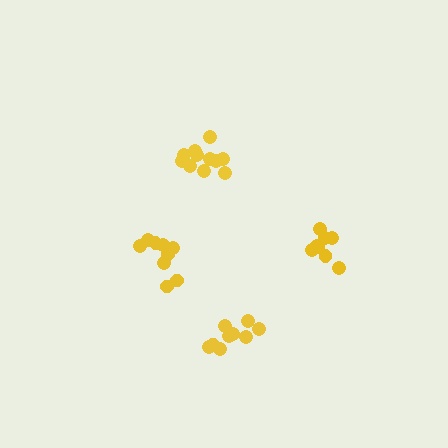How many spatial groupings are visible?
There are 4 spatial groupings.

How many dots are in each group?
Group 1: 8 dots, Group 2: 9 dots, Group 3: 9 dots, Group 4: 11 dots (37 total).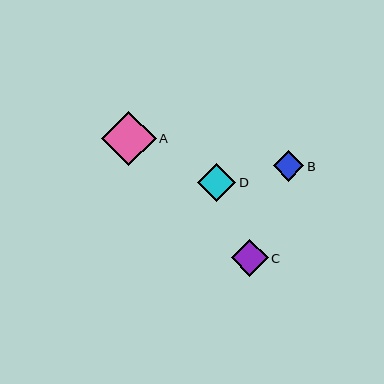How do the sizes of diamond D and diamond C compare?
Diamond D and diamond C are approximately the same size.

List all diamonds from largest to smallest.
From largest to smallest: A, D, C, B.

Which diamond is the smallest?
Diamond B is the smallest with a size of approximately 30 pixels.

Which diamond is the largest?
Diamond A is the largest with a size of approximately 55 pixels.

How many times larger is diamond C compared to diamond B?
Diamond C is approximately 1.2 times the size of diamond B.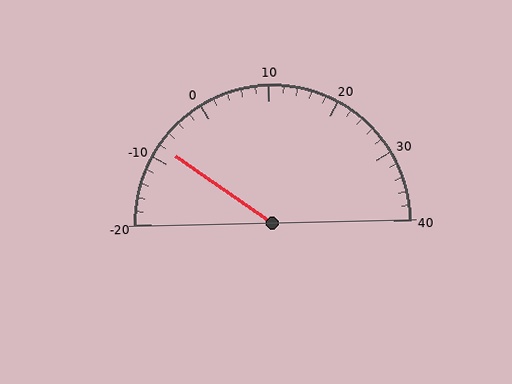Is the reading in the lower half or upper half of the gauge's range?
The reading is in the lower half of the range (-20 to 40).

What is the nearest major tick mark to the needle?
The nearest major tick mark is -10.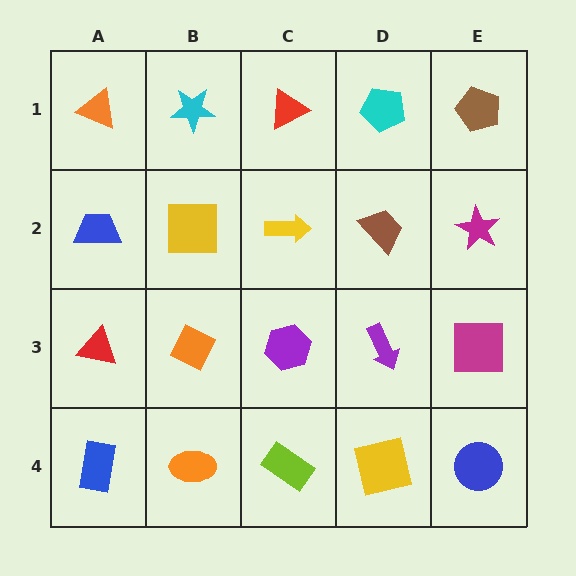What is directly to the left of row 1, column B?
An orange triangle.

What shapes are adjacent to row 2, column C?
A red triangle (row 1, column C), a purple hexagon (row 3, column C), a yellow square (row 2, column B), a brown trapezoid (row 2, column D).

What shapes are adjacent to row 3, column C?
A yellow arrow (row 2, column C), a lime rectangle (row 4, column C), an orange diamond (row 3, column B), a purple arrow (row 3, column D).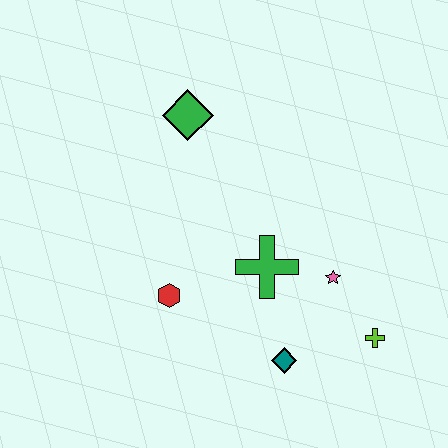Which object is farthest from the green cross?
The green diamond is farthest from the green cross.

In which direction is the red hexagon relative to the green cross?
The red hexagon is to the left of the green cross.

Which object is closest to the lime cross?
The pink star is closest to the lime cross.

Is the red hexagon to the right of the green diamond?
No